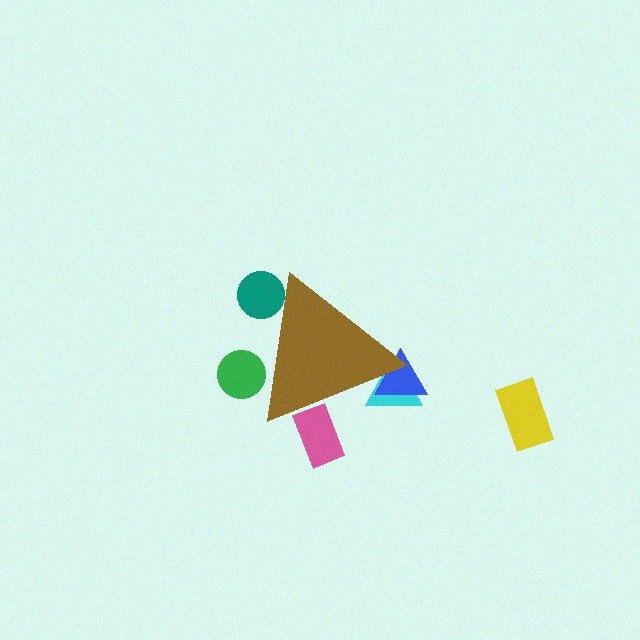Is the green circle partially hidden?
Yes, the green circle is partially hidden behind the brown triangle.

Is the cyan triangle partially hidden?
Yes, the cyan triangle is partially hidden behind the brown triangle.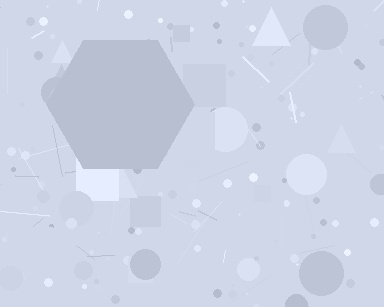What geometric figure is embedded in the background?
A hexagon is embedded in the background.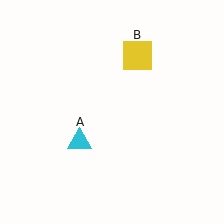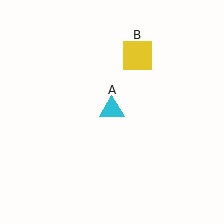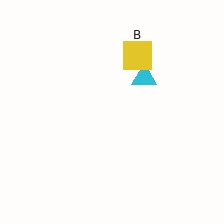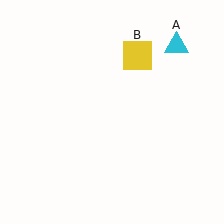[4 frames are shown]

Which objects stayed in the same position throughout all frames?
Yellow square (object B) remained stationary.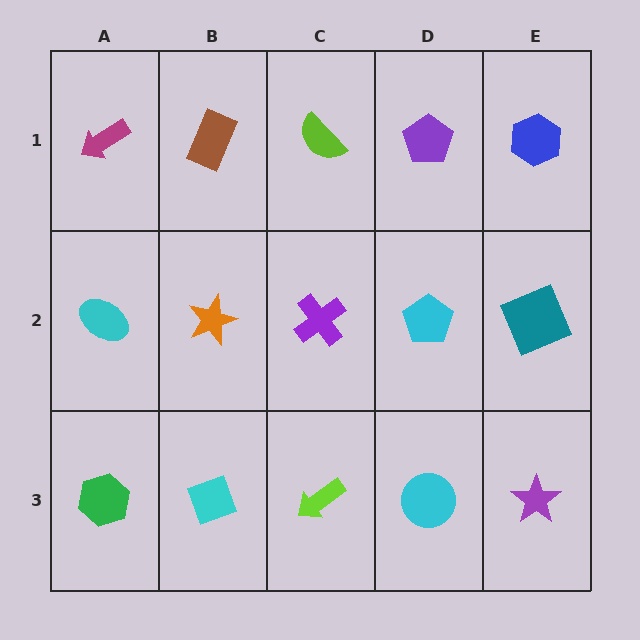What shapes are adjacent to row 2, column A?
A magenta arrow (row 1, column A), a green hexagon (row 3, column A), an orange star (row 2, column B).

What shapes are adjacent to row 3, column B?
An orange star (row 2, column B), a green hexagon (row 3, column A), a lime arrow (row 3, column C).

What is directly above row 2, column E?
A blue hexagon.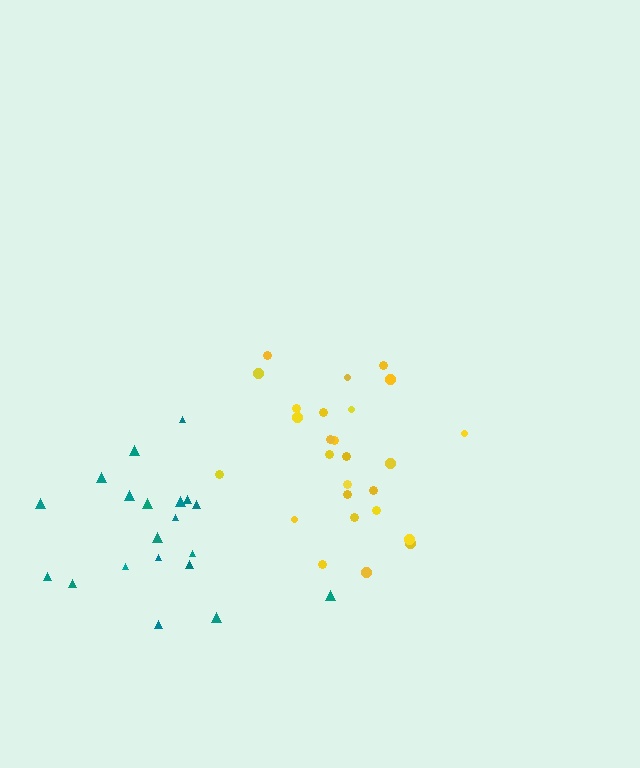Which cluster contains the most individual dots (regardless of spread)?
Yellow (26).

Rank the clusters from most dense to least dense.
yellow, teal.